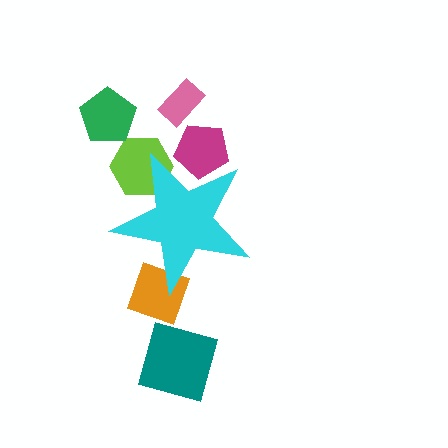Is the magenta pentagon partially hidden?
Yes, the magenta pentagon is partially hidden behind the cyan star.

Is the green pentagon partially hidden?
No, the green pentagon is fully visible.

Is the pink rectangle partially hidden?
No, the pink rectangle is fully visible.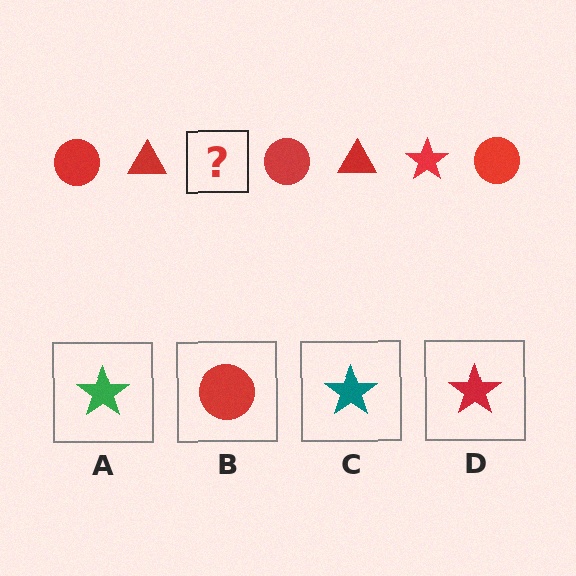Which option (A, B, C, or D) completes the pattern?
D.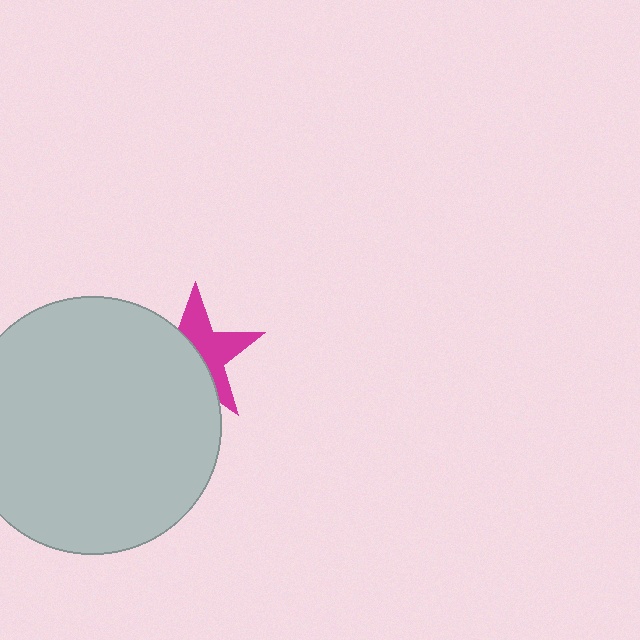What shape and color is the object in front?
The object in front is a light gray circle.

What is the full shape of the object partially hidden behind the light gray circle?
The partially hidden object is a magenta star.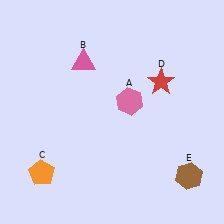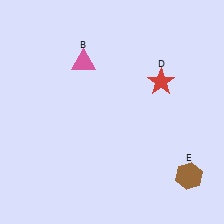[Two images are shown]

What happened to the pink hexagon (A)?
The pink hexagon (A) was removed in Image 2. It was in the top-right area of Image 1.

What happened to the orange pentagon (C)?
The orange pentagon (C) was removed in Image 2. It was in the bottom-left area of Image 1.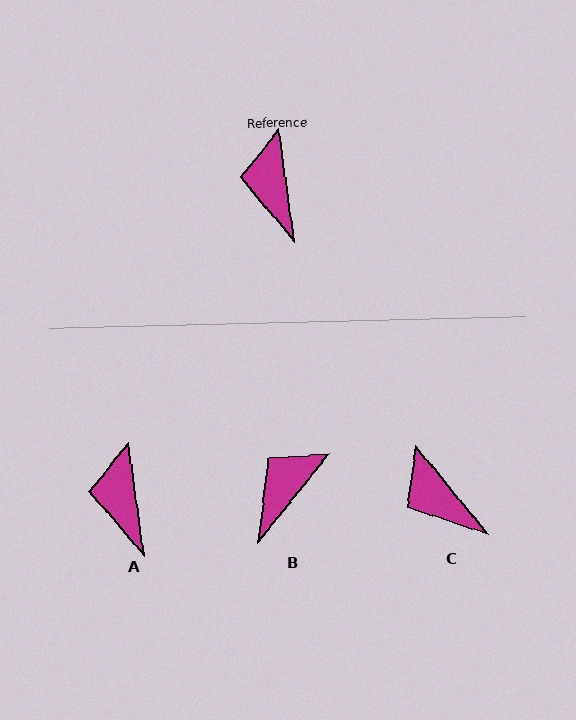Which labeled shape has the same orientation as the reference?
A.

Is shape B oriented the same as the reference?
No, it is off by about 47 degrees.